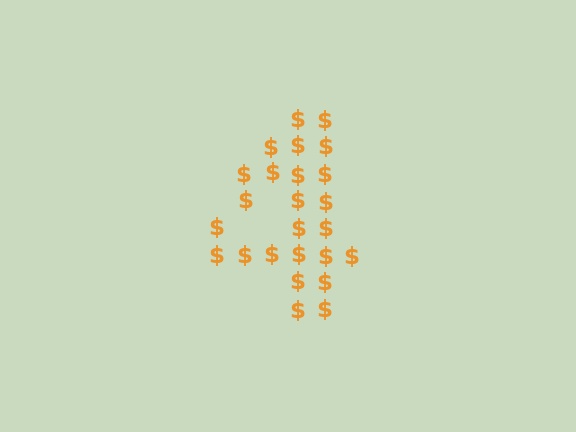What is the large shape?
The large shape is the digit 4.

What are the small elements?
The small elements are dollar signs.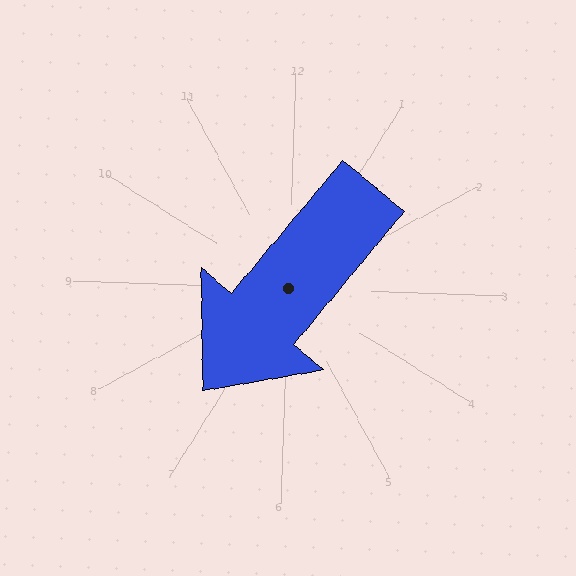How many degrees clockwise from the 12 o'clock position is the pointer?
Approximately 218 degrees.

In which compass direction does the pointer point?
Southwest.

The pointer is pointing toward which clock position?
Roughly 7 o'clock.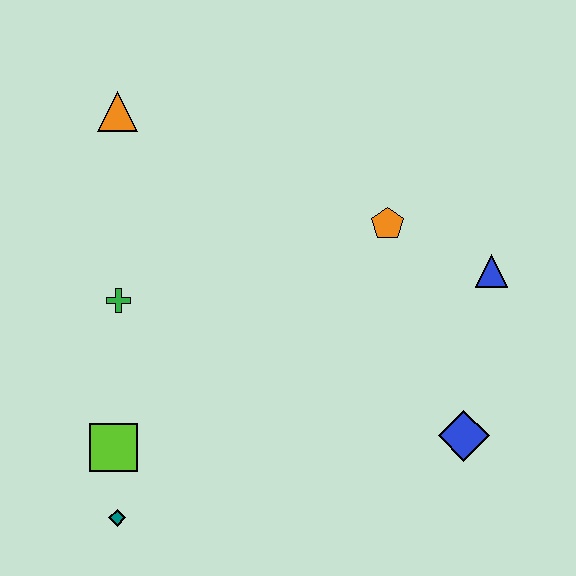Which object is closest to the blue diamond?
The blue triangle is closest to the blue diamond.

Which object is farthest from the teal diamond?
The blue triangle is farthest from the teal diamond.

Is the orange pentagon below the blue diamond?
No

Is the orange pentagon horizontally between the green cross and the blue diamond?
Yes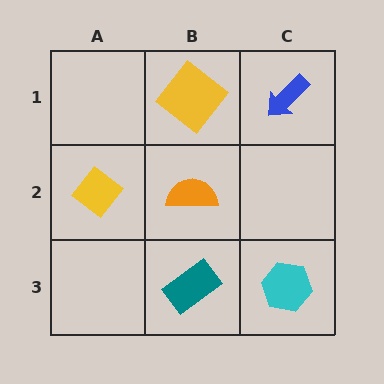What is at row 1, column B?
A yellow diamond.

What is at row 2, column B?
An orange semicircle.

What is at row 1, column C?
A blue arrow.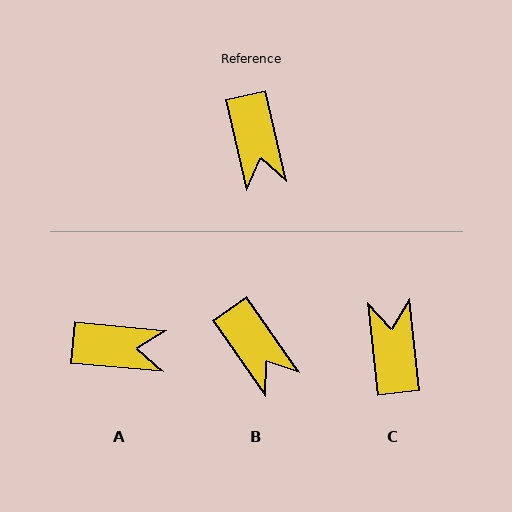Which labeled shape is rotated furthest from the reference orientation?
C, about 173 degrees away.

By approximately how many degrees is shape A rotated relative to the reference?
Approximately 72 degrees counter-clockwise.